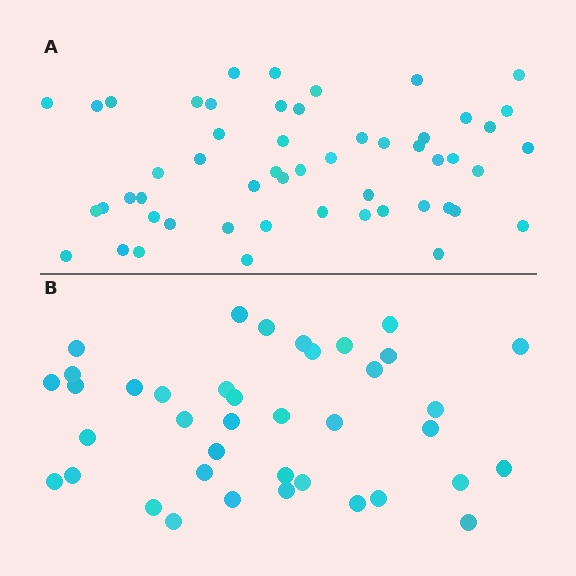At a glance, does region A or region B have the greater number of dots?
Region A (the top region) has more dots.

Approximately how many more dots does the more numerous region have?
Region A has approximately 15 more dots than region B.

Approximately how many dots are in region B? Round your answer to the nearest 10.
About 40 dots. (The exact count is 39, which rounds to 40.)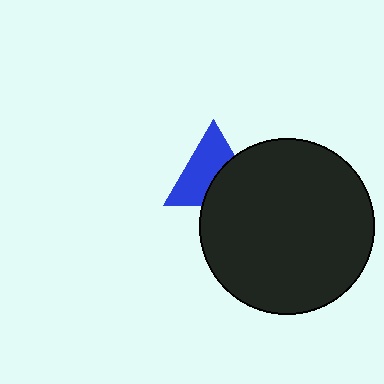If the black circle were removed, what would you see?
You would see the complete blue triangle.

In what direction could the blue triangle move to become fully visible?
The blue triangle could move toward the upper-left. That would shift it out from behind the black circle entirely.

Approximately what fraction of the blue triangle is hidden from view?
Roughly 41% of the blue triangle is hidden behind the black circle.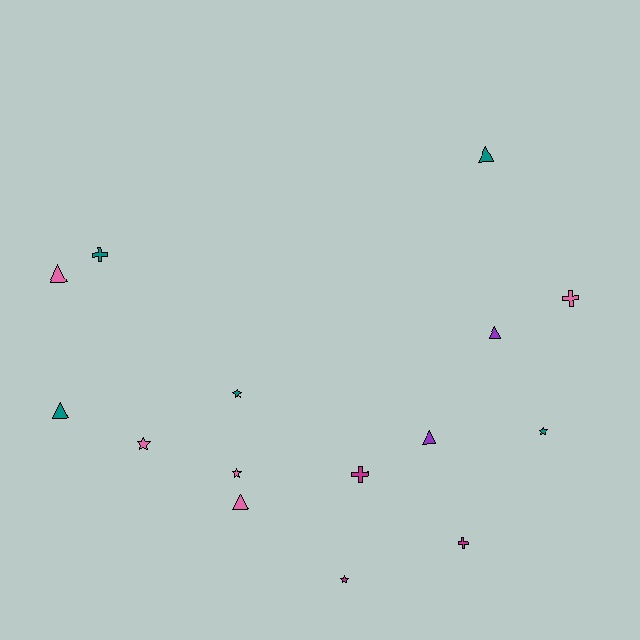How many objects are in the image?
There are 15 objects.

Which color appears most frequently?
Pink, with 5 objects.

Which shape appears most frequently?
Triangle, with 6 objects.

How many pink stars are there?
There are 2 pink stars.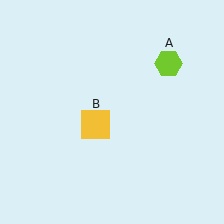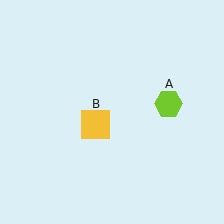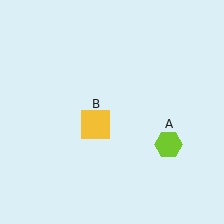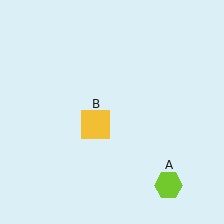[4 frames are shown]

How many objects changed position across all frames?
1 object changed position: lime hexagon (object A).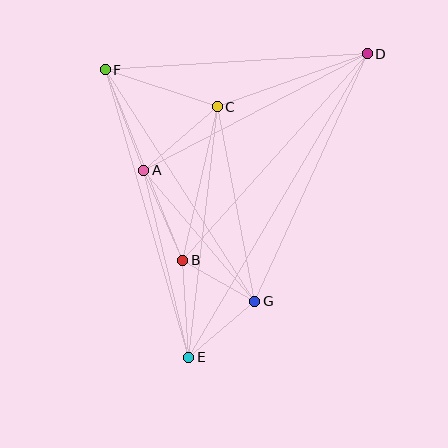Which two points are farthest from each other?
Points D and E are farthest from each other.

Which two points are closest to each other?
Points B and G are closest to each other.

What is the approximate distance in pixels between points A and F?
The distance between A and F is approximately 108 pixels.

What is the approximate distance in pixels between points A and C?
The distance between A and C is approximately 97 pixels.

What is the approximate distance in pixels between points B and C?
The distance between B and C is approximately 158 pixels.